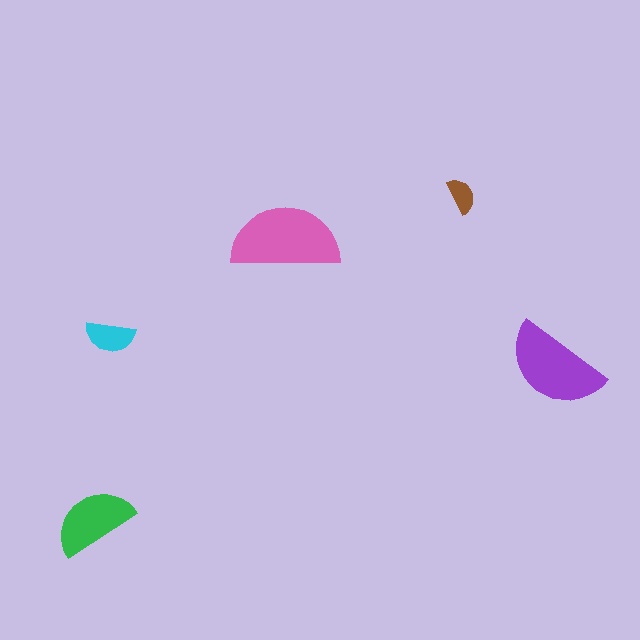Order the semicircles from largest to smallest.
the pink one, the purple one, the green one, the cyan one, the brown one.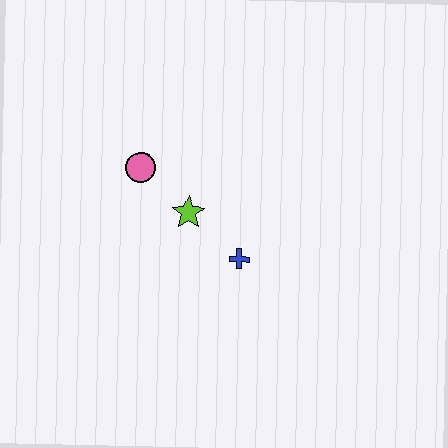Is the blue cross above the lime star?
No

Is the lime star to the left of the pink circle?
No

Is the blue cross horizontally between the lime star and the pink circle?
No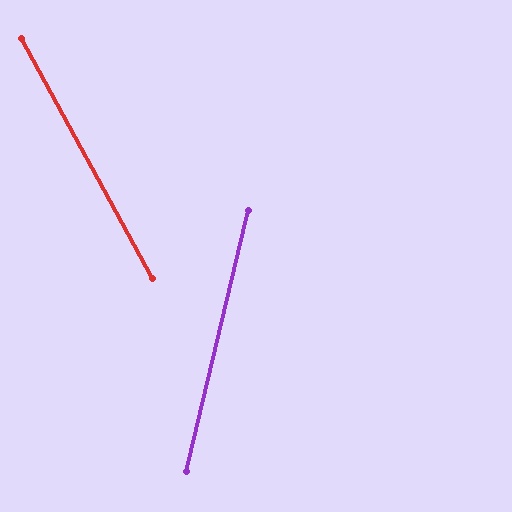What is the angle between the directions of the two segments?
Approximately 42 degrees.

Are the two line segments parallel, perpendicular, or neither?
Neither parallel nor perpendicular — they differ by about 42°.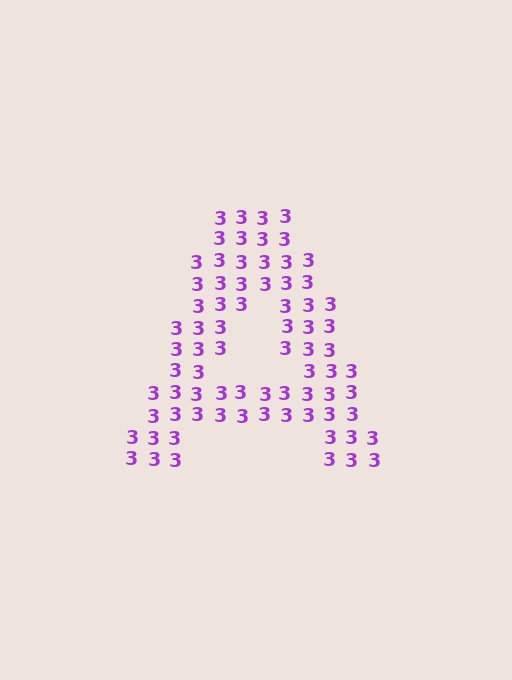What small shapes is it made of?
It is made of small digit 3's.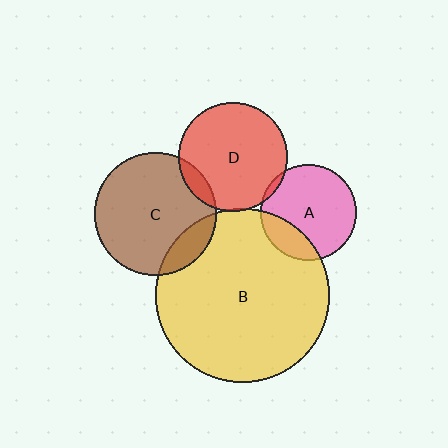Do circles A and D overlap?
Yes.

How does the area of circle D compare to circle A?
Approximately 1.3 times.